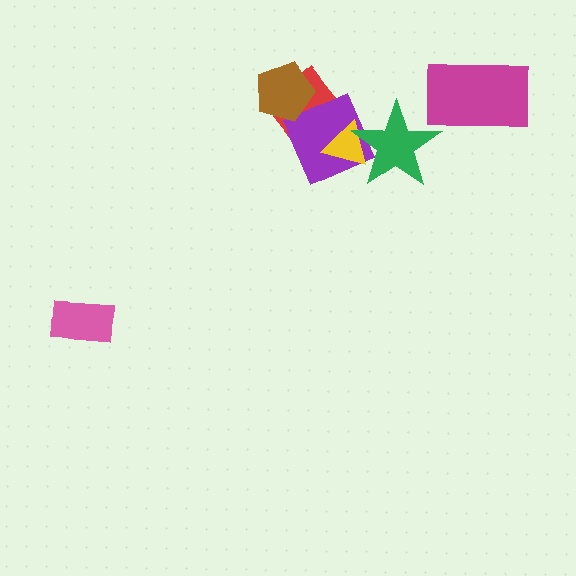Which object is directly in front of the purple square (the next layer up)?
The yellow triangle is directly in front of the purple square.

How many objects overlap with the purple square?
3 objects overlap with the purple square.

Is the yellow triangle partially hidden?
Yes, it is partially covered by another shape.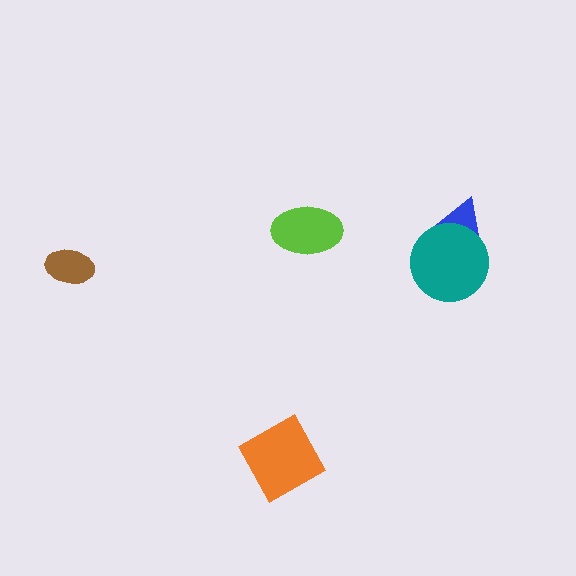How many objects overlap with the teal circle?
1 object overlaps with the teal circle.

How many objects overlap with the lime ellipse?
0 objects overlap with the lime ellipse.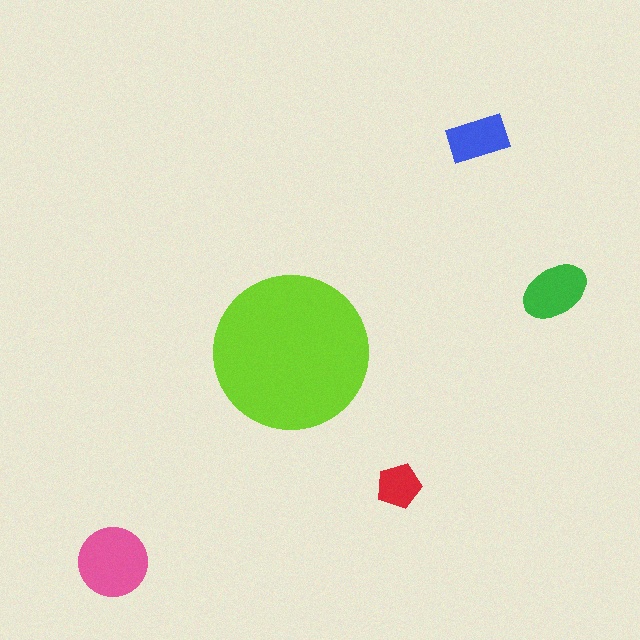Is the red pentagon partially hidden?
No, the red pentagon is fully visible.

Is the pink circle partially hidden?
No, the pink circle is fully visible.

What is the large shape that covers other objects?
A lime circle.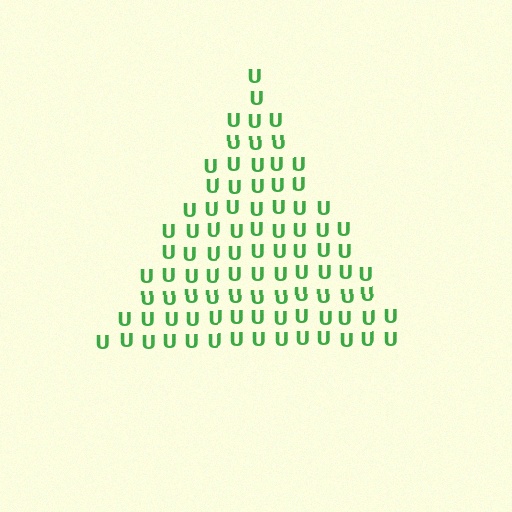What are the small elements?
The small elements are letter U's.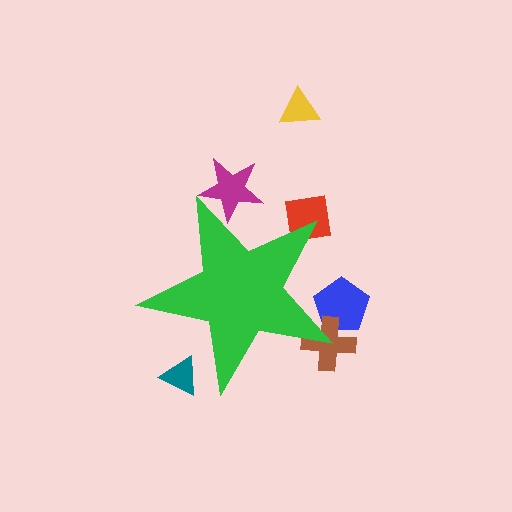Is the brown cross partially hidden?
Yes, the brown cross is partially hidden behind the green star.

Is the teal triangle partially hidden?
Yes, the teal triangle is partially hidden behind the green star.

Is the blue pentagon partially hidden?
Yes, the blue pentagon is partially hidden behind the green star.